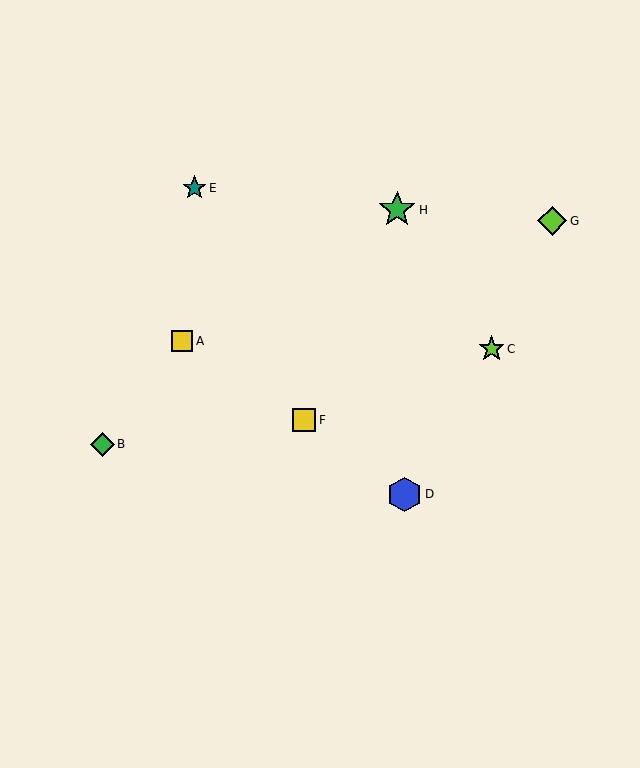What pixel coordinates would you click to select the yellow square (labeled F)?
Click at (304, 420) to select the yellow square F.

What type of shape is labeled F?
Shape F is a yellow square.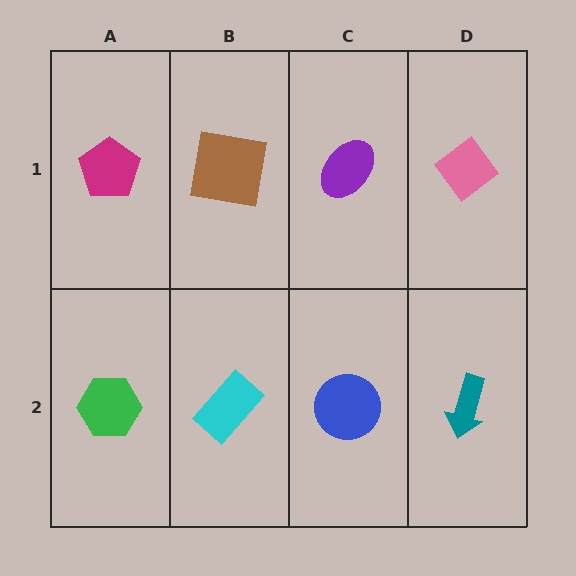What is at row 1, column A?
A magenta pentagon.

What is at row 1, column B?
A brown square.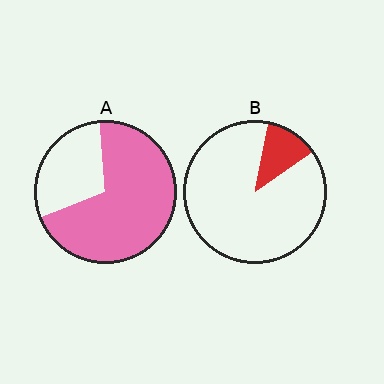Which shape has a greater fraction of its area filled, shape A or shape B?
Shape A.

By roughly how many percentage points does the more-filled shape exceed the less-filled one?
By roughly 60 percentage points (A over B).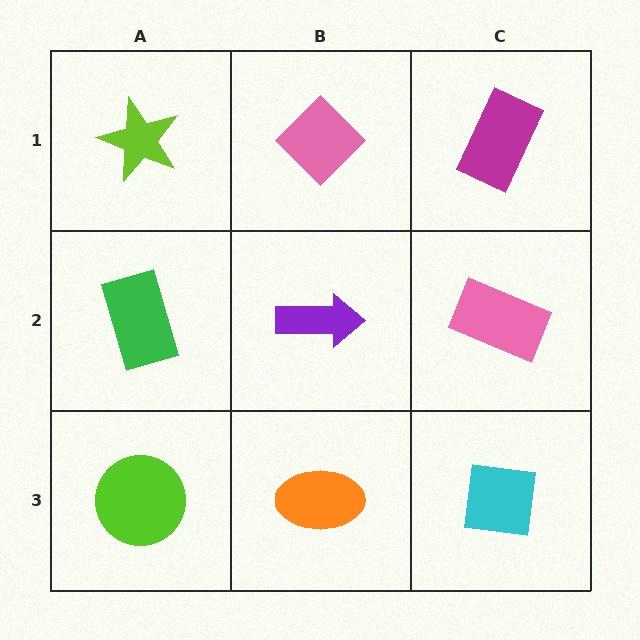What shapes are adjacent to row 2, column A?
A lime star (row 1, column A), a lime circle (row 3, column A), a purple arrow (row 2, column B).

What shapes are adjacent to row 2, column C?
A magenta rectangle (row 1, column C), a cyan square (row 3, column C), a purple arrow (row 2, column B).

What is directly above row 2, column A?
A lime star.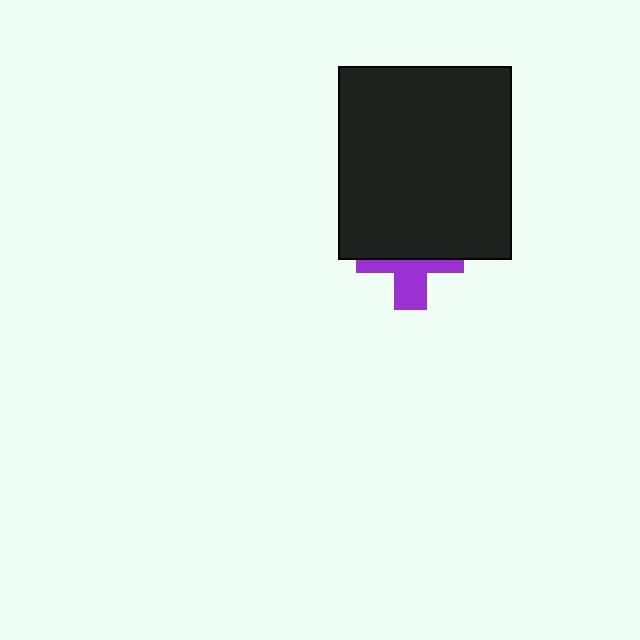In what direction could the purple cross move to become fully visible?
The purple cross could move down. That would shift it out from behind the black rectangle entirely.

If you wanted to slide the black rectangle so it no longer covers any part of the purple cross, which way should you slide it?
Slide it up — that is the most direct way to separate the two shapes.